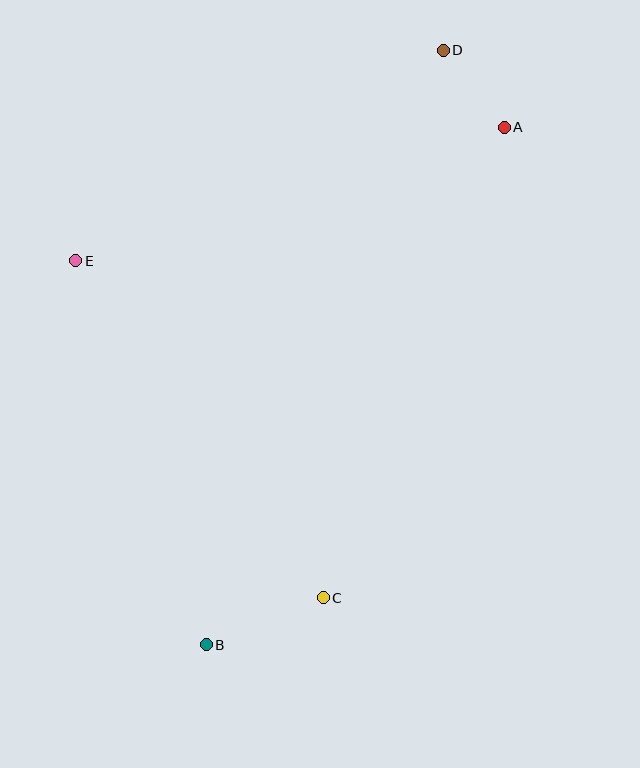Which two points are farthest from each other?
Points B and D are farthest from each other.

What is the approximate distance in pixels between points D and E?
The distance between D and E is approximately 423 pixels.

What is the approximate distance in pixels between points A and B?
The distance between A and B is approximately 597 pixels.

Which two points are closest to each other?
Points A and D are closest to each other.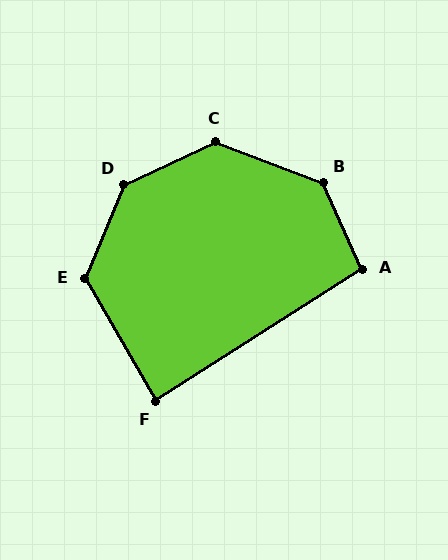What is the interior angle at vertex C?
Approximately 134 degrees (obtuse).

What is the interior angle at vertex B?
Approximately 135 degrees (obtuse).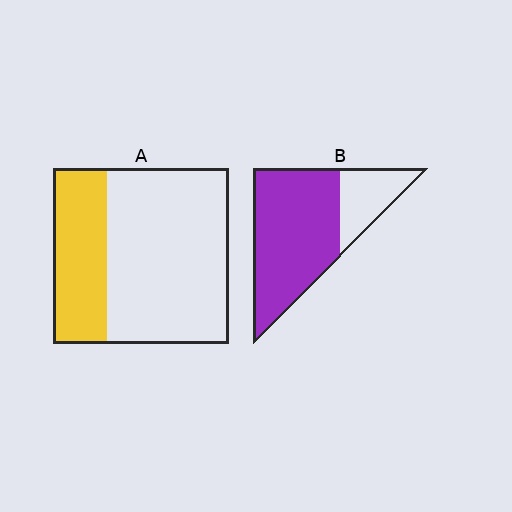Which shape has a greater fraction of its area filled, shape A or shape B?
Shape B.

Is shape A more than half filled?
No.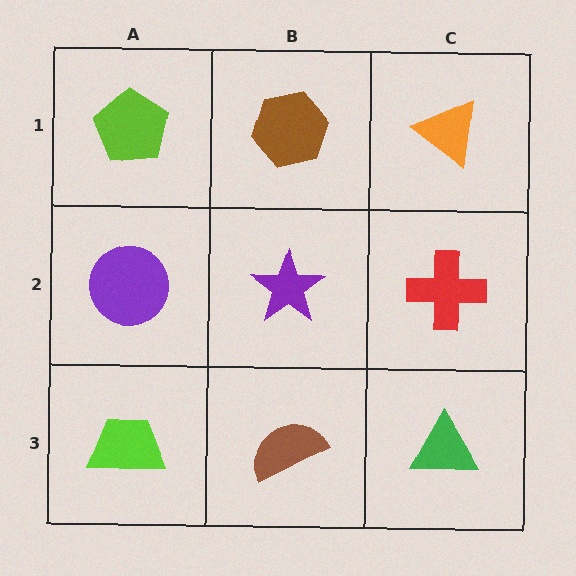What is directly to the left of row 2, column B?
A purple circle.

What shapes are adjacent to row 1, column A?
A purple circle (row 2, column A), a brown hexagon (row 1, column B).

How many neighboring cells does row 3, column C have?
2.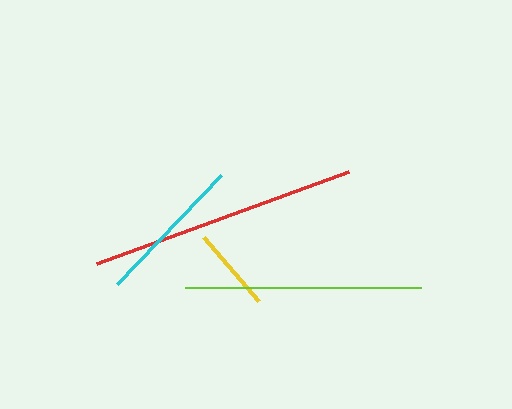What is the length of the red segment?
The red segment is approximately 269 pixels long.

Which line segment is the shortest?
The yellow line is the shortest at approximately 85 pixels.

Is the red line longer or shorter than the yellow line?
The red line is longer than the yellow line.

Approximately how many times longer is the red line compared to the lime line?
The red line is approximately 1.1 times the length of the lime line.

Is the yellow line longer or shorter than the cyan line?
The cyan line is longer than the yellow line.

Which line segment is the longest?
The red line is the longest at approximately 269 pixels.